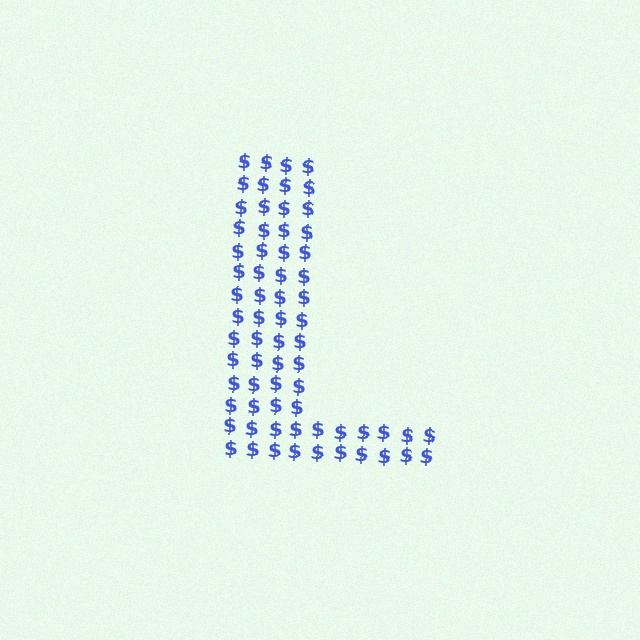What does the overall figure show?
The overall figure shows the letter L.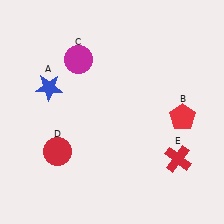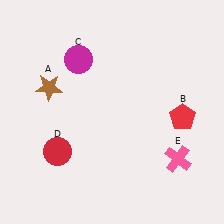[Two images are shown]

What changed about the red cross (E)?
In Image 1, E is red. In Image 2, it changed to pink.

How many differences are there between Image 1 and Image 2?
There are 2 differences between the two images.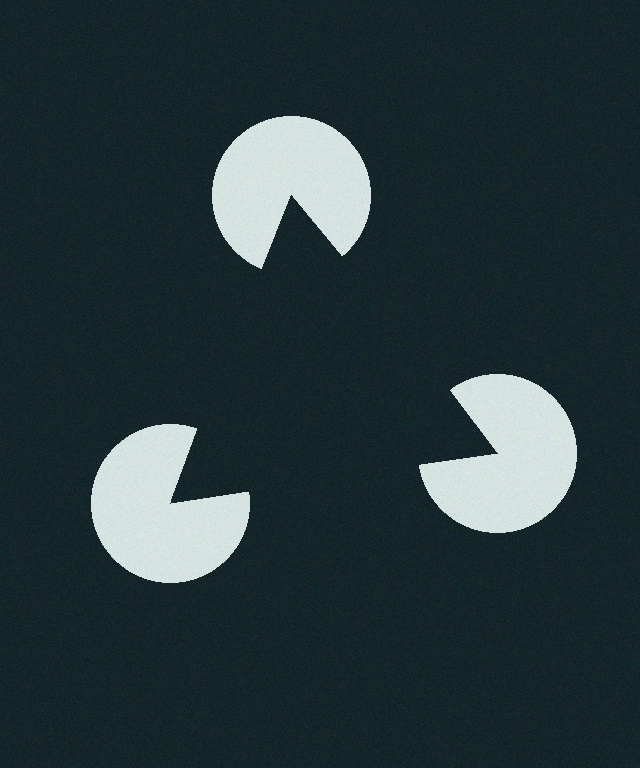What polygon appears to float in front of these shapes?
An illusory triangle — its edges are inferred from the aligned wedge cuts in the pac-man discs, not physically drawn.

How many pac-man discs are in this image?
There are 3 — one at each vertex of the illusory triangle.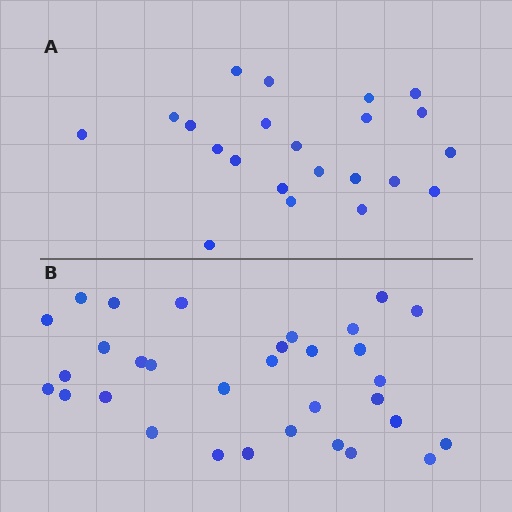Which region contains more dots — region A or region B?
Region B (the bottom region) has more dots.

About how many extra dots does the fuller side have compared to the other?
Region B has roughly 10 or so more dots than region A.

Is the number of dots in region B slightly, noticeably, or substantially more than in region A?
Region B has substantially more. The ratio is roughly 1.5 to 1.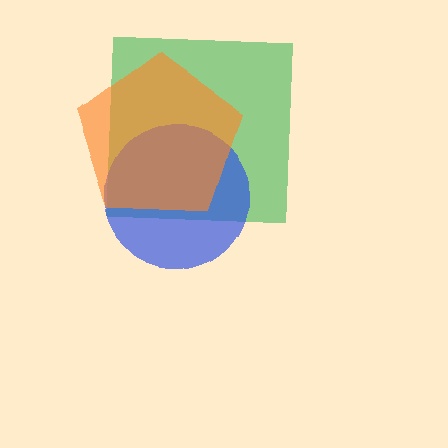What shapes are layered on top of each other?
The layered shapes are: a green square, a blue circle, an orange pentagon.